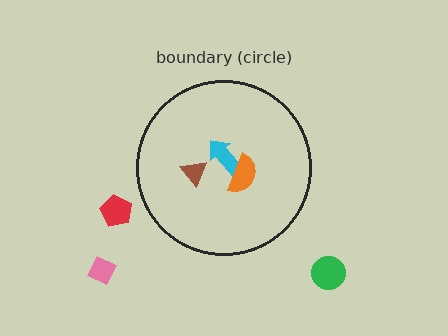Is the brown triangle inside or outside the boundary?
Inside.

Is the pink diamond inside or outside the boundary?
Outside.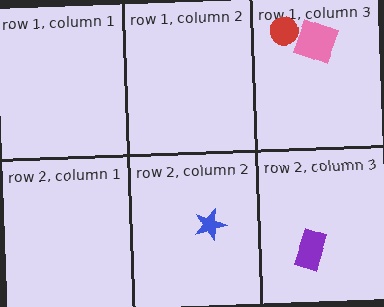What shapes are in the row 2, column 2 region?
The blue star.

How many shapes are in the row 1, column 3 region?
2.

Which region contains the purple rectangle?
The row 2, column 3 region.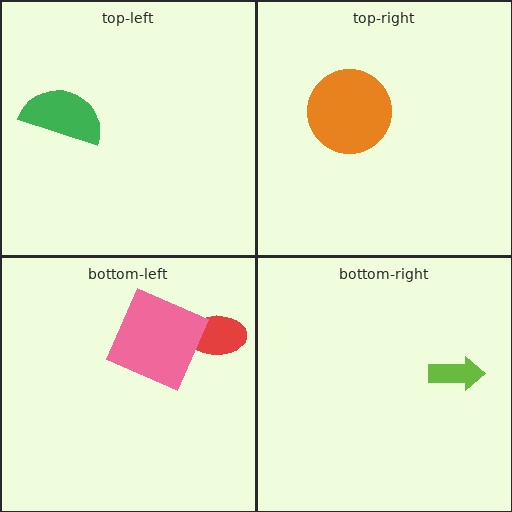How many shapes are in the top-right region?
1.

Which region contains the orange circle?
The top-right region.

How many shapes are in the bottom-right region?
1.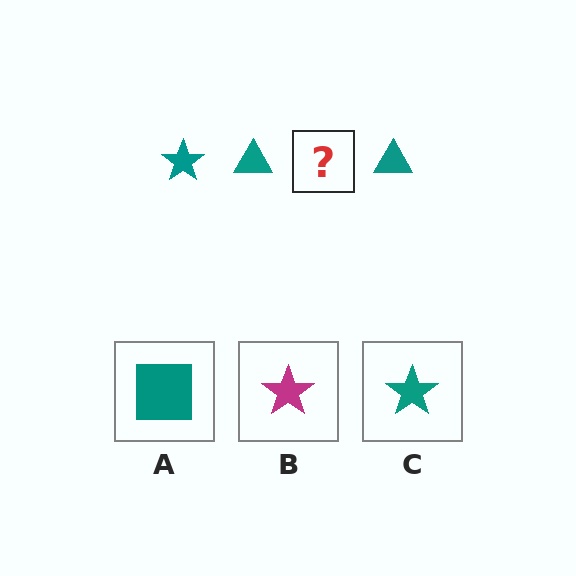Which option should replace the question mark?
Option C.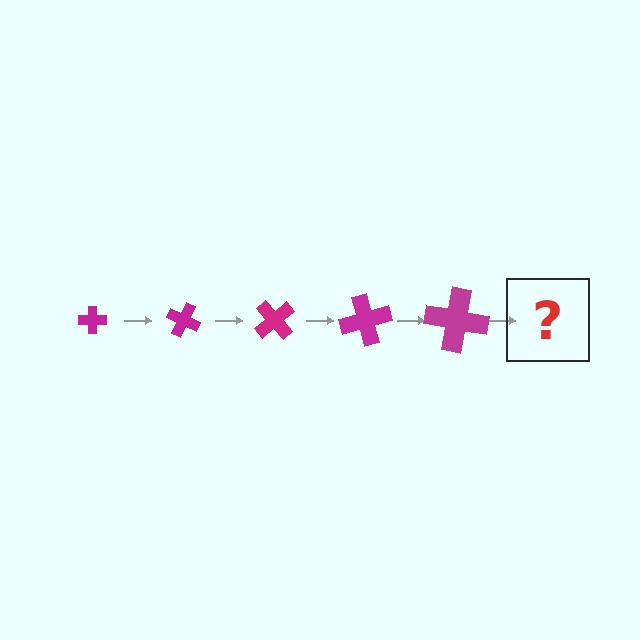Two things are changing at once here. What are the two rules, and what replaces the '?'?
The two rules are that the cross grows larger each step and it rotates 25 degrees each step. The '?' should be a cross, larger than the previous one and rotated 125 degrees from the start.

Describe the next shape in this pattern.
It should be a cross, larger than the previous one and rotated 125 degrees from the start.